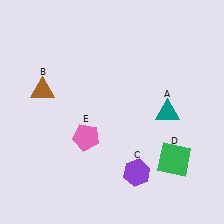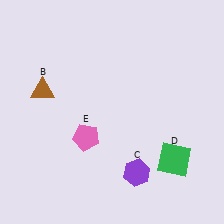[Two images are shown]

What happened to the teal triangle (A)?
The teal triangle (A) was removed in Image 2. It was in the bottom-right area of Image 1.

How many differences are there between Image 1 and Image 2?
There is 1 difference between the two images.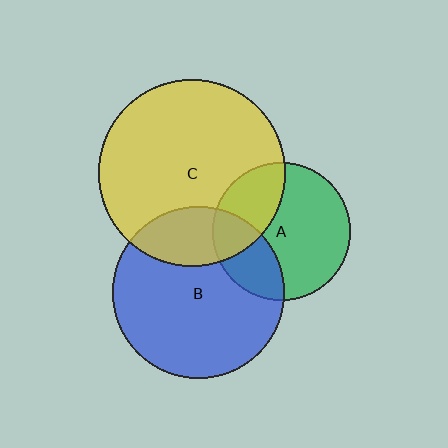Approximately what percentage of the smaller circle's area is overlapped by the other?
Approximately 25%.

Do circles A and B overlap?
Yes.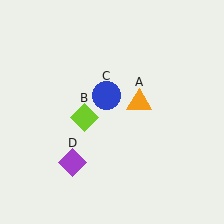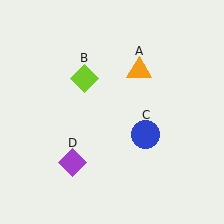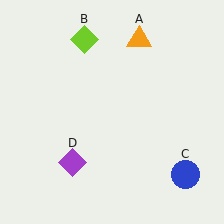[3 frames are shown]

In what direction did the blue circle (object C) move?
The blue circle (object C) moved down and to the right.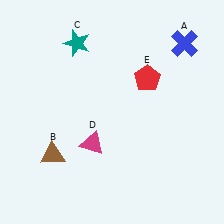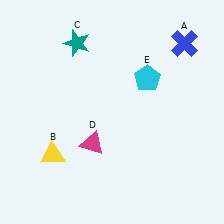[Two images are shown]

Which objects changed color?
B changed from brown to yellow. E changed from red to cyan.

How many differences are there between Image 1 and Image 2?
There are 2 differences between the two images.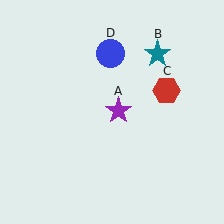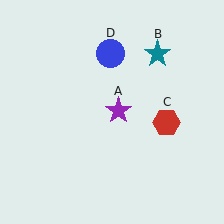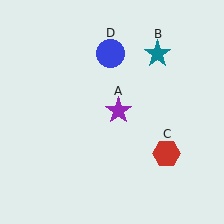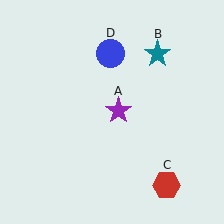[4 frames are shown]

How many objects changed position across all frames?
1 object changed position: red hexagon (object C).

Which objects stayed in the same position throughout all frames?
Purple star (object A) and teal star (object B) and blue circle (object D) remained stationary.